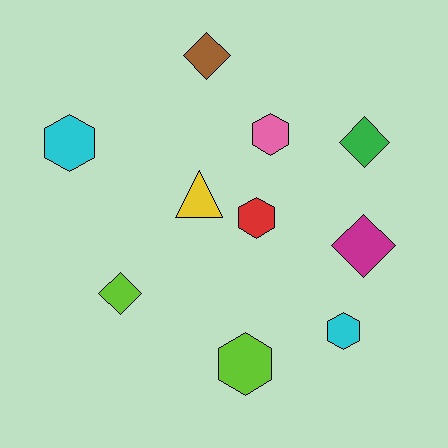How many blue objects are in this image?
There are no blue objects.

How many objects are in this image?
There are 10 objects.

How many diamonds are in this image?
There are 4 diamonds.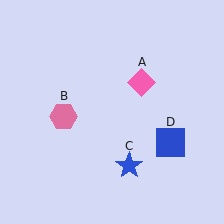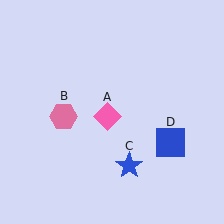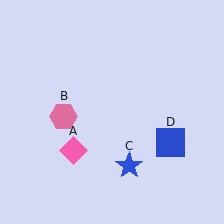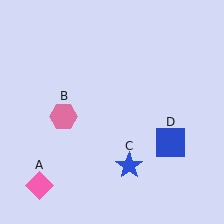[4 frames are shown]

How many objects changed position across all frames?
1 object changed position: pink diamond (object A).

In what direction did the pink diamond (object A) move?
The pink diamond (object A) moved down and to the left.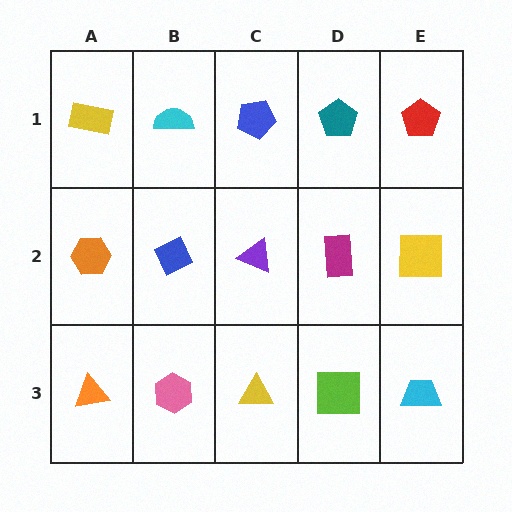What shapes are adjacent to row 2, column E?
A red pentagon (row 1, column E), a cyan trapezoid (row 3, column E), a magenta rectangle (row 2, column D).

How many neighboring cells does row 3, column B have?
3.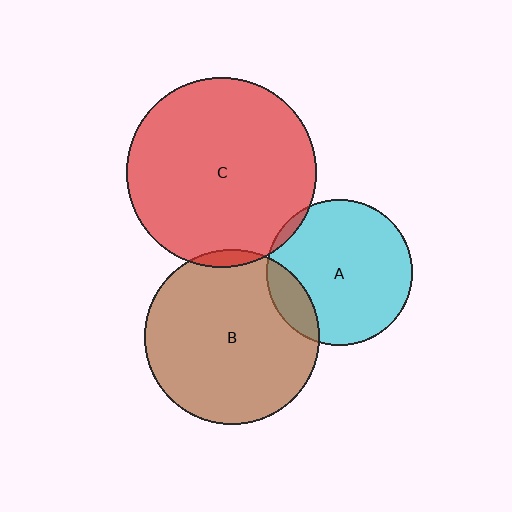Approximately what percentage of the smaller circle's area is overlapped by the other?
Approximately 15%.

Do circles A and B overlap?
Yes.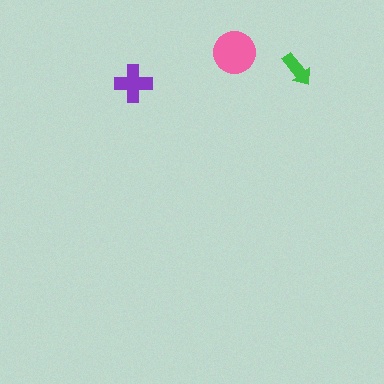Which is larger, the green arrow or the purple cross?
The purple cross.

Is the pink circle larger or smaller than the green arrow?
Larger.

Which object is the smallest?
The green arrow.